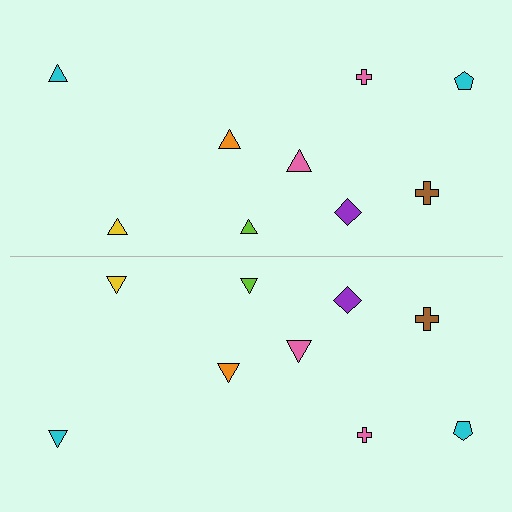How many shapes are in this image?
There are 18 shapes in this image.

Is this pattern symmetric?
Yes, this pattern has bilateral (reflection) symmetry.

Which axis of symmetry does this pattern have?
The pattern has a horizontal axis of symmetry running through the center of the image.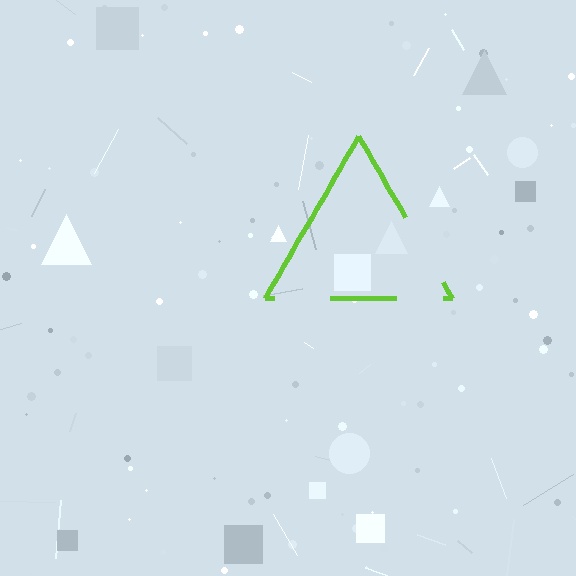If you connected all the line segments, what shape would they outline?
They would outline a triangle.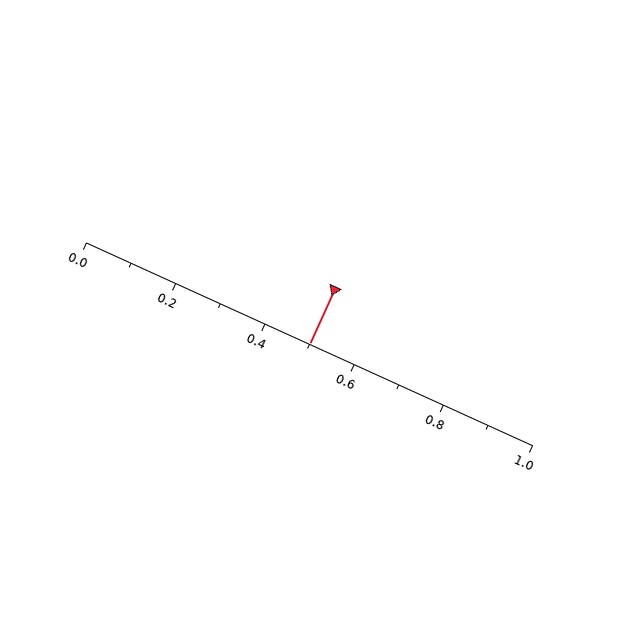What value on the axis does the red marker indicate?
The marker indicates approximately 0.5.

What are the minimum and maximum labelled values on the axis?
The axis runs from 0.0 to 1.0.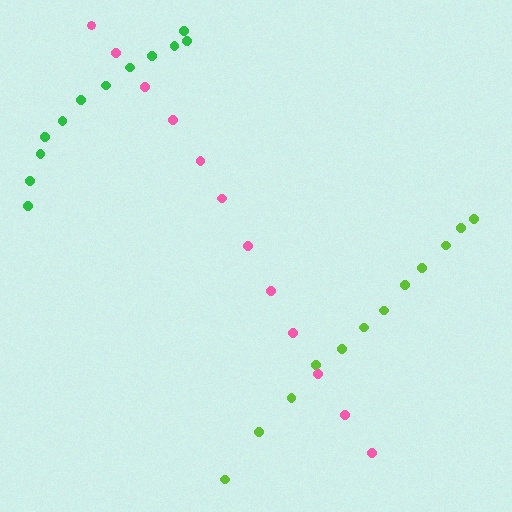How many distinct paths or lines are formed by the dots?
There are 3 distinct paths.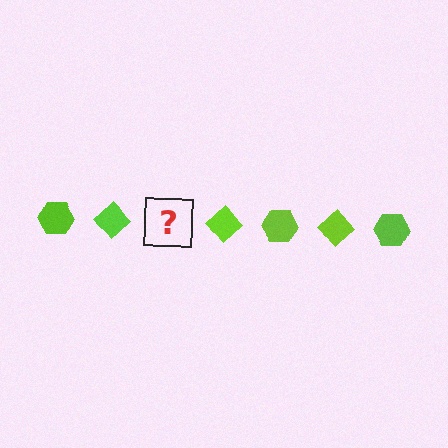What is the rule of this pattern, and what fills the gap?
The rule is that the pattern cycles through hexagon, diamond shapes in lime. The gap should be filled with a lime hexagon.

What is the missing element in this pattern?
The missing element is a lime hexagon.